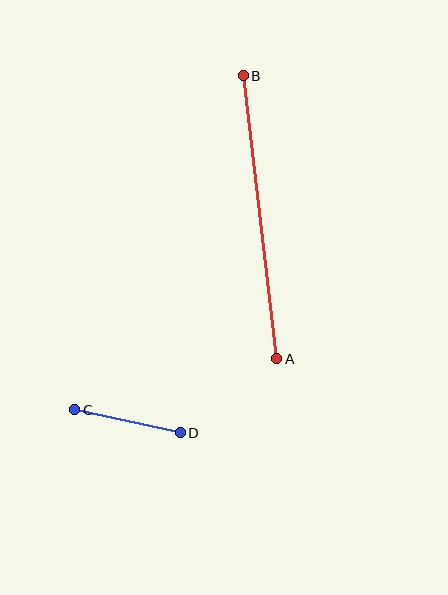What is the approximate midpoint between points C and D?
The midpoint is at approximately (127, 421) pixels.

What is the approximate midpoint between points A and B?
The midpoint is at approximately (260, 217) pixels.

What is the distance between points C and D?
The distance is approximately 108 pixels.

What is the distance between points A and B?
The distance is approximately 285 pixels.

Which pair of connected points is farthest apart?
Points A and B are farthest apart.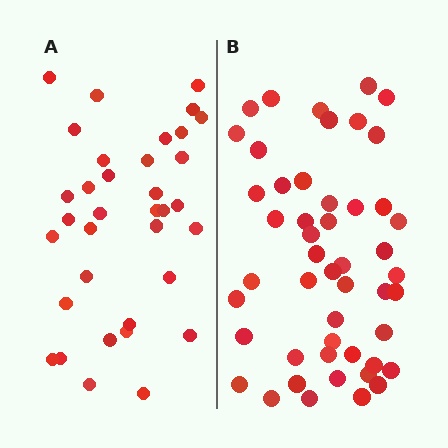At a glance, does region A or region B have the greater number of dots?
Region B (the right region) has more dots.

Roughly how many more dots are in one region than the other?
Region B has approximately 15 more dots than region A.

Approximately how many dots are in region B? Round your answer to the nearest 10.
About 50 dots. (The exact count is 49, which rounds to 50.)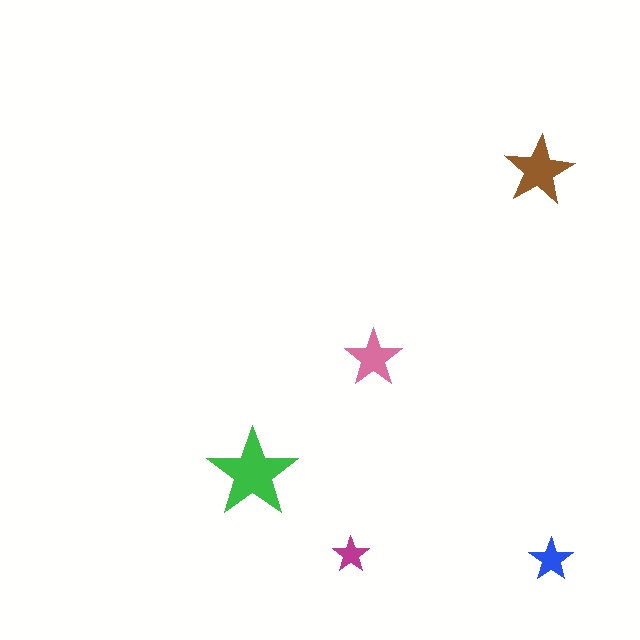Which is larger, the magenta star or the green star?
The green one.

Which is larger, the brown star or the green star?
The green one.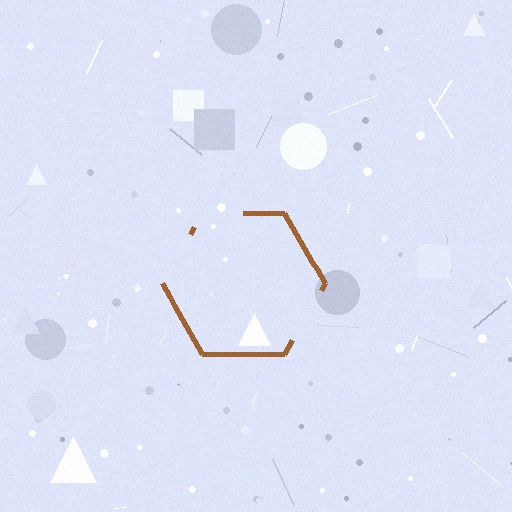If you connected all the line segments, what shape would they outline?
They would outline a hexagon.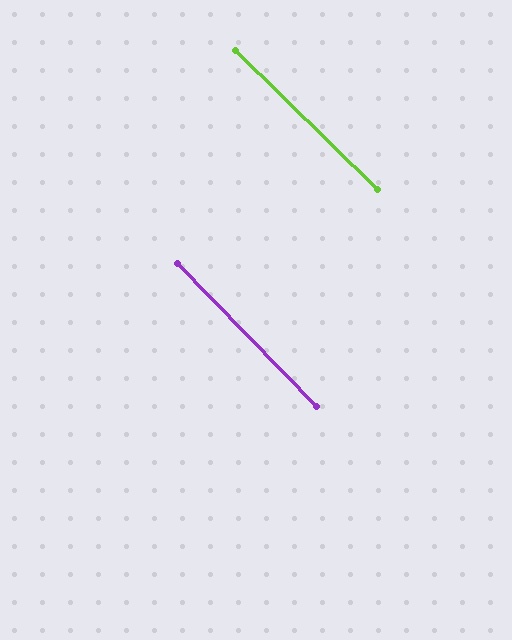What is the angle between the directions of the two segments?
Approximately 1 degree.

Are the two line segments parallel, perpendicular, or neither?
Parallel — their directions differ by only 1.3°.